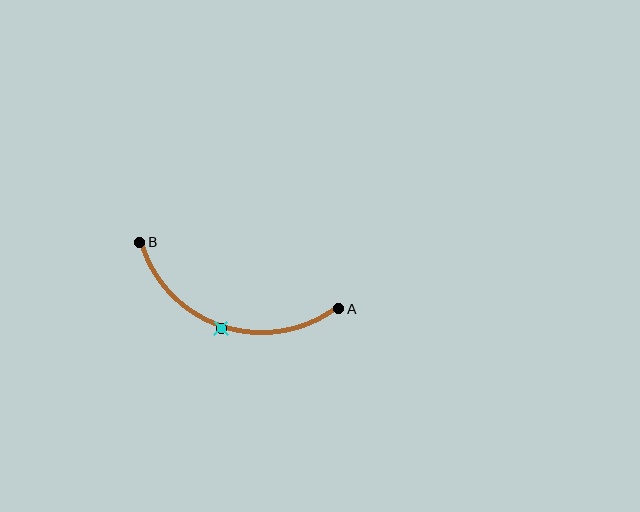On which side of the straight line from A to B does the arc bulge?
The arc bulges below the straight line connecting A and B.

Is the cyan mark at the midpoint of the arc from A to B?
Yes. The cyan mark lies on the arc at equal arc-length from both A and B — it is the arc midpoint.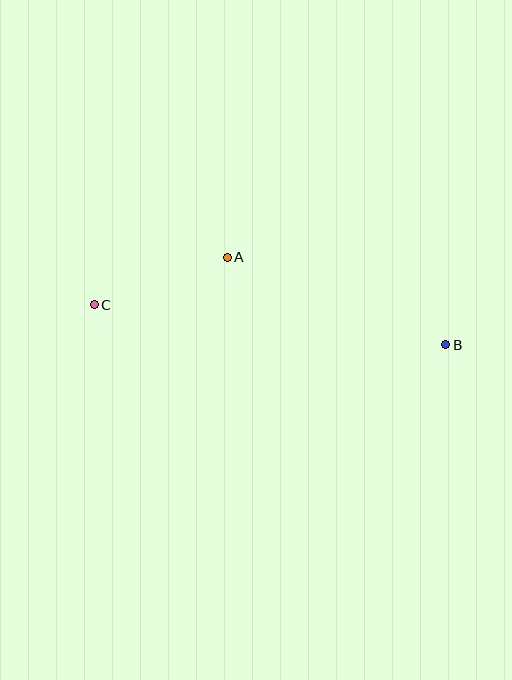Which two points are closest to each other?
Points A and C are closest to each other.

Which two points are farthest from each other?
Points B and C are farthest from each other.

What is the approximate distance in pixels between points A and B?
The distance between A and B is approximately 235 pixels.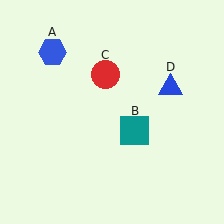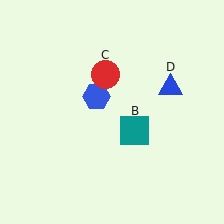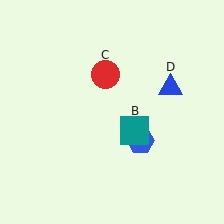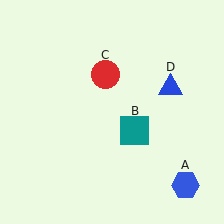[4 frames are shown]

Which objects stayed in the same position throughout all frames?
Teal square (object B) and red circle (object C) and blue triangle (object D) remained stationary.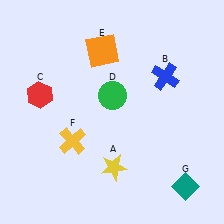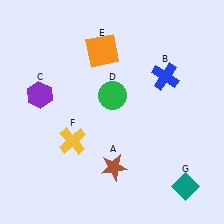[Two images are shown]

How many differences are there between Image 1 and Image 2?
There are 2 differences between the two images.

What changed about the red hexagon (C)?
In Image 1, C is red. In Image 2, it changed to purple.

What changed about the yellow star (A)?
In Image 1, A is yellow. In Image 2, it changed to brown.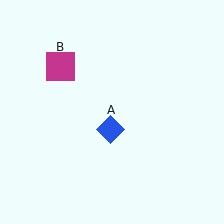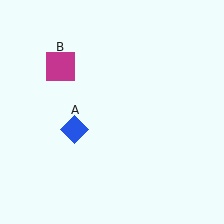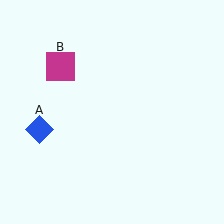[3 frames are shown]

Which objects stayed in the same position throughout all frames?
Magenta square (object B) remained stationary.